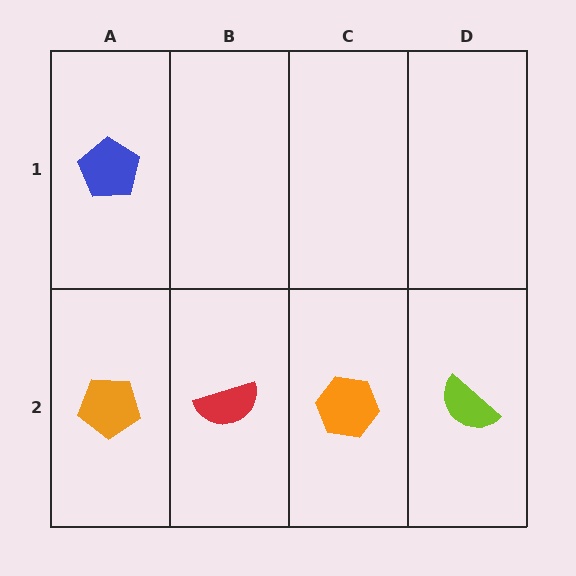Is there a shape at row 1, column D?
No, that cell is empty.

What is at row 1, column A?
A blue pentagon.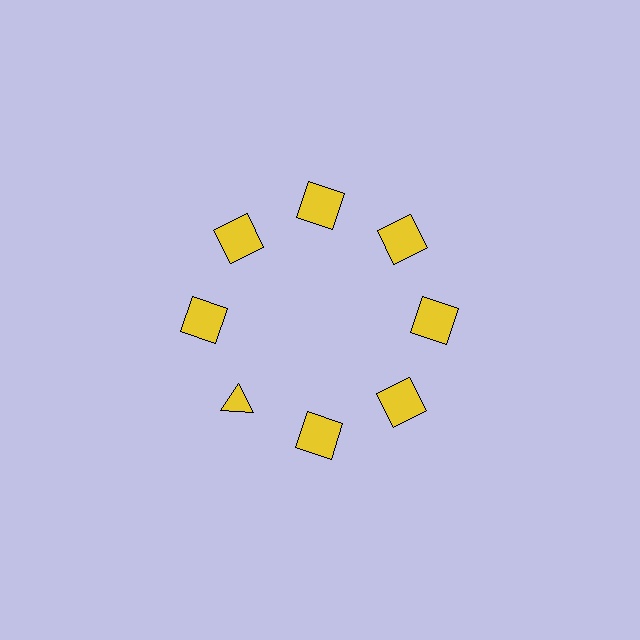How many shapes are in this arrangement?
There are 8 shapes arranged in a ring pattern.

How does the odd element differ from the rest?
It has a different shape: triangle instead of square.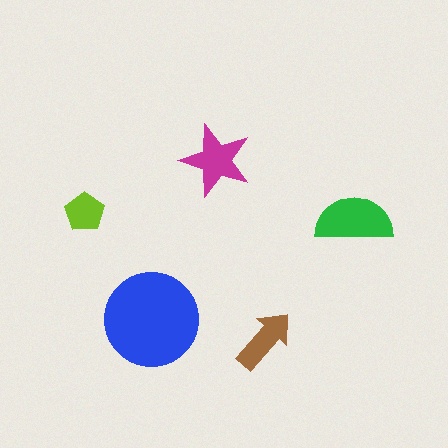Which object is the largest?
The blue circle.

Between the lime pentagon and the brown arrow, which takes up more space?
The brown arrow.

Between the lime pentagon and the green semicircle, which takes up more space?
The green semicircle.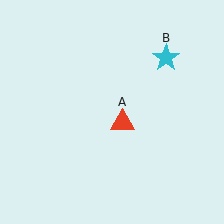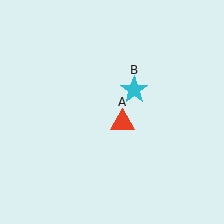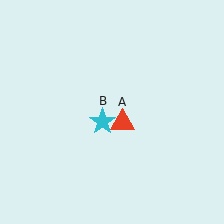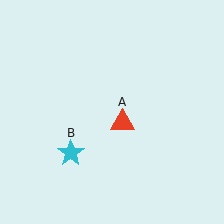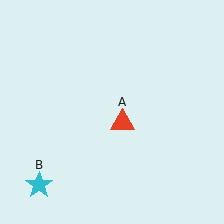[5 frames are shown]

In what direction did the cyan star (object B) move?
The cyan star (object B) moved down and to the left.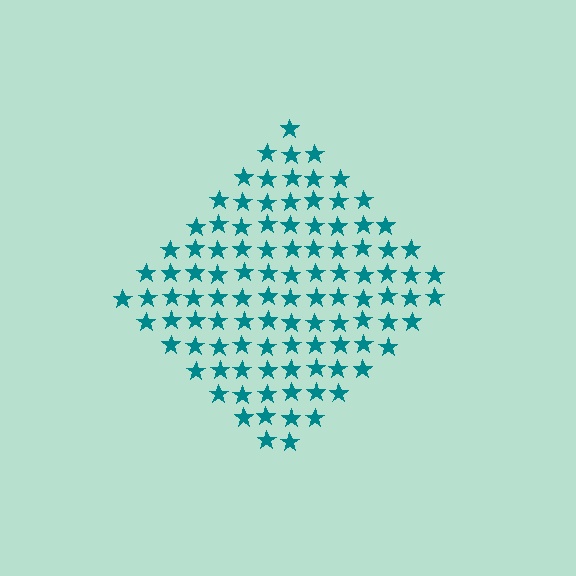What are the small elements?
The small elements are stars.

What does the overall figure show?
The overall figure shows a diamond.